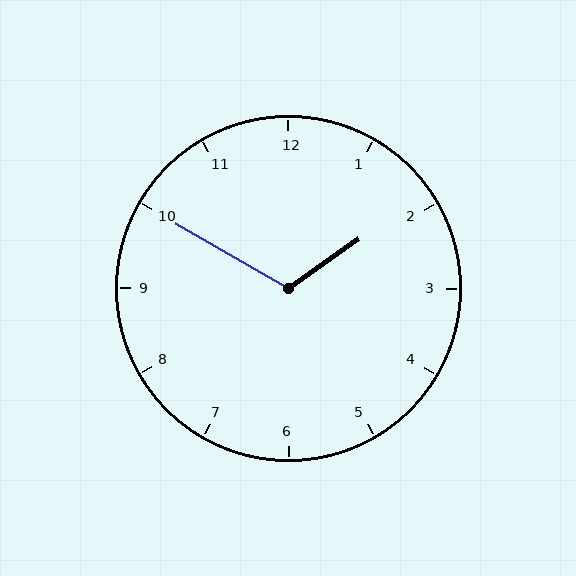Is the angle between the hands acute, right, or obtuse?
It is obtuse.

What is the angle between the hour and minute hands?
Approximately 115 degrees.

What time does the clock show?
1:50.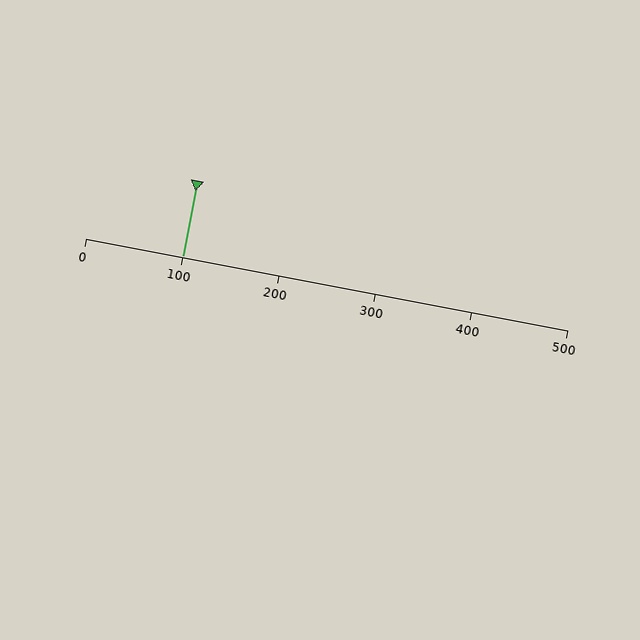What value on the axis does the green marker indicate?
The marker indicates approximately 100.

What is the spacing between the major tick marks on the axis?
The major ticks are spaced 100 apart.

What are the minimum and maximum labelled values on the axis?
The axis runs from 0 to 500.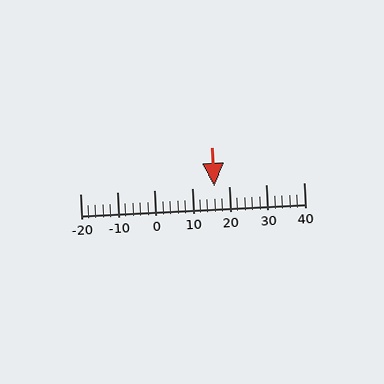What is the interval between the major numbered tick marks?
The major tick marks are spaced 10 units apart.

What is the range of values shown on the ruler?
The ruler shows values from -20 to 40.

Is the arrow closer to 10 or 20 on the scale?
The arrow is closer to 20.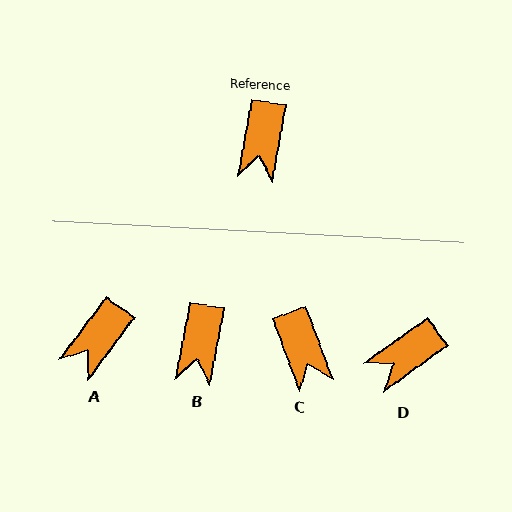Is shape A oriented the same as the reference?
No, it is off by about 27 degrees.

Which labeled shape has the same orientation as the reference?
B.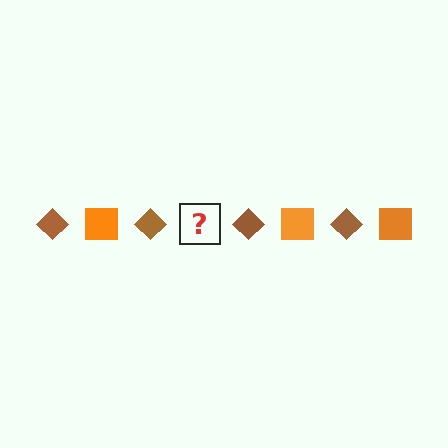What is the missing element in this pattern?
The missing element is an orange square.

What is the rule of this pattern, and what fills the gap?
The rule is that the pattern alternates between brown diamond and orange square. The gap should be filled with an orange square.